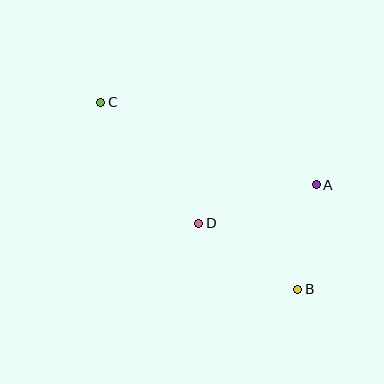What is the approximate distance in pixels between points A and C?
The distance between A and C is approximately 231 pixels.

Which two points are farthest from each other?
Points B and C are farthest from each other.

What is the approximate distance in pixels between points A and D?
The distance between A and D is approximately 124 pixels.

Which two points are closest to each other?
Points A and B are closest to each other.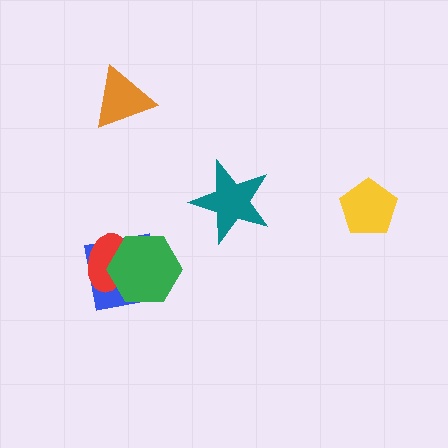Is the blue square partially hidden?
Yes, it is partially covered by another shape.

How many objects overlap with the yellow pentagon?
0 objects overlap with the yellow pentagon.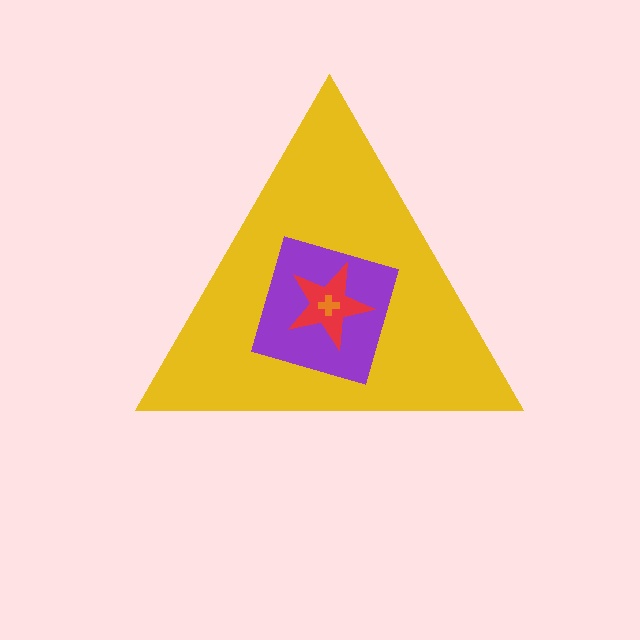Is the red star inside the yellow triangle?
Yes.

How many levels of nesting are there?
4.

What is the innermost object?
The orange cross.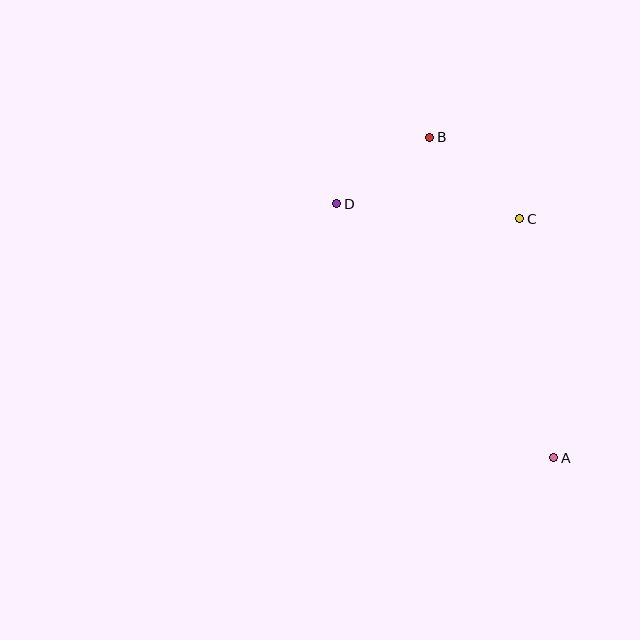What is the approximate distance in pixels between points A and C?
The distance between A and C is approximately 242 pixels.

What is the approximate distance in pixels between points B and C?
The distance between B and C is approximately 122 pixels.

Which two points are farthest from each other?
Points A and B are farthest from each other.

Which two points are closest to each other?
Points B and D are closest to each other.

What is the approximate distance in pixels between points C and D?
The distance between C and D is approximately 184 pixels.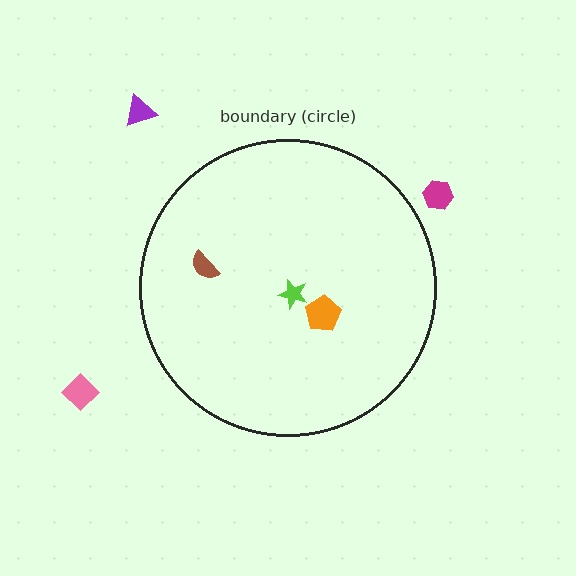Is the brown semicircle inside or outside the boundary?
Inside.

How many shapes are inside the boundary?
3 inside, 3 outside.